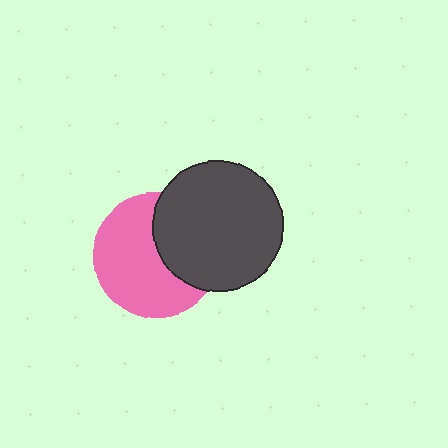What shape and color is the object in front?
The object in front is a dark gray circle.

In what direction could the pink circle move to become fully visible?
The pink circle could move left. That would shift it out from behind the dark gray circle entirely.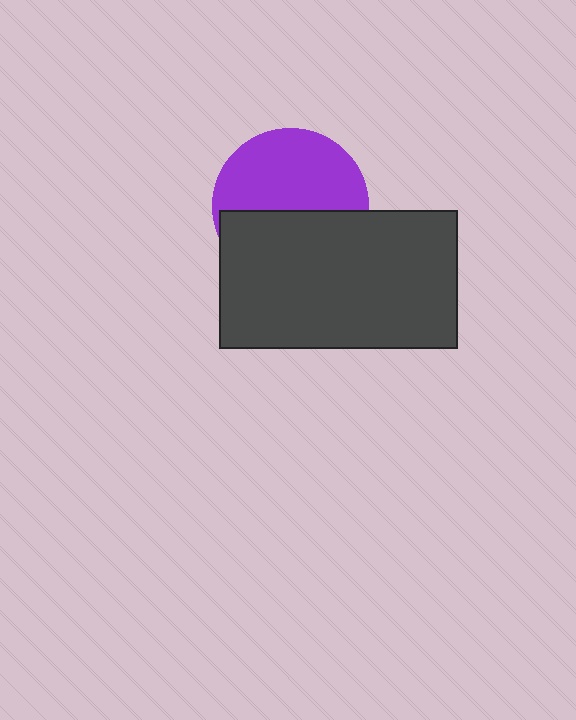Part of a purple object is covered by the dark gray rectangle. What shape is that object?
It is a circle.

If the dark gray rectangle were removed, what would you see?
You would see the complete purple circle.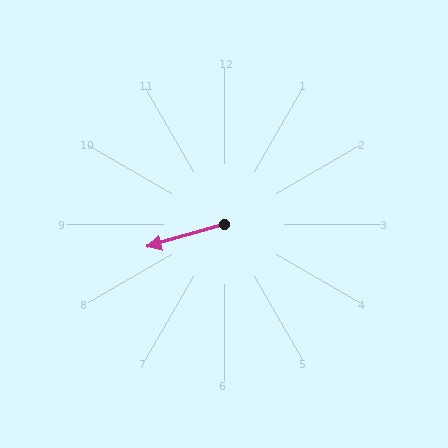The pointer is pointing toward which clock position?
Roughly 8 o'clock.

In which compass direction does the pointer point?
West.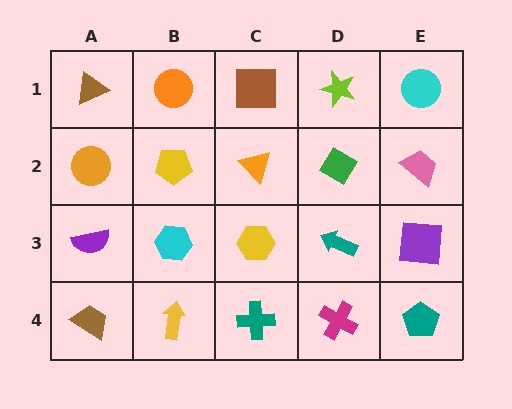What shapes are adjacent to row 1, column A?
An orange circle (row 2, column A), an orange circle (row 1, column B).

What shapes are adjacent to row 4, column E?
A purple square (row 3, column E), a magenta cross (row 4, column D).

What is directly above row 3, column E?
A pink trapezoid.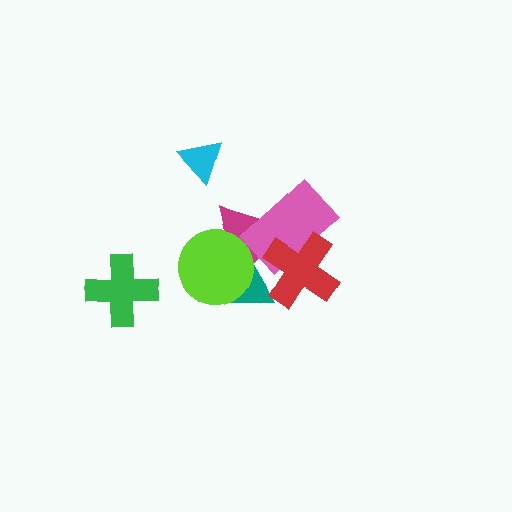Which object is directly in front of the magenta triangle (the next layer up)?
The pink rectangle is directly in front of the magenta triangle.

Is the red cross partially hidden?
No, no other shape covers it.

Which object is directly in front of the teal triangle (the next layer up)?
The magenta triangle is directly in front of the teal triangle.